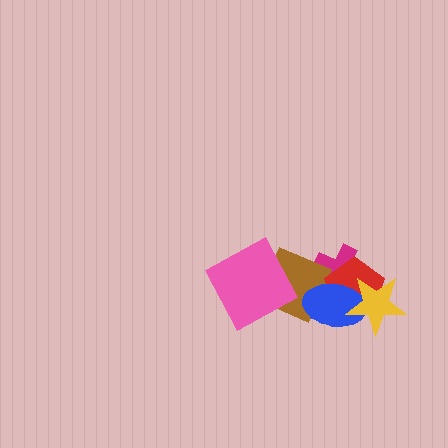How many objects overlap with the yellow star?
3 objects overlap with the yellow star.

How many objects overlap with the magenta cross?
4 objects overlap with the magenta cross.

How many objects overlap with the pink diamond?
1 object overlaps with the pink diamond.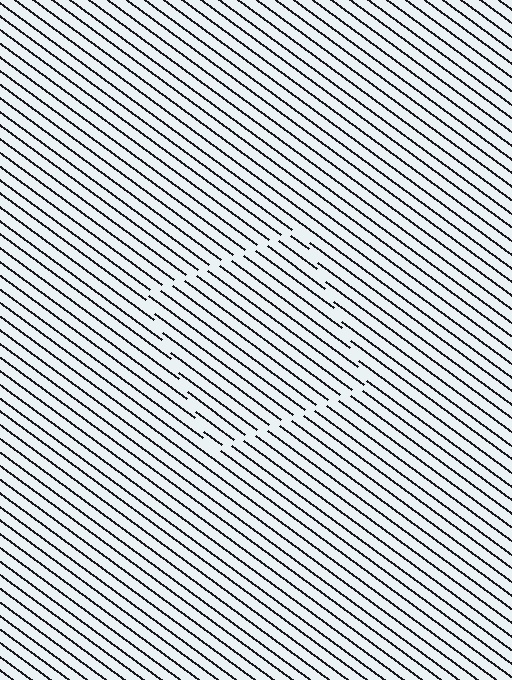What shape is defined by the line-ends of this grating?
An illusory square. The interior of the shape contains the same grating, shifted by half a period — the contour is defined by the phase discontinuity where line-ends from the inner and outer gratings abut.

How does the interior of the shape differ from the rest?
The interior of the shape contains the same grating, shifted by half a period — the contour is defined by the phase discontinuity where line-ends from the inner and outer gratings abut.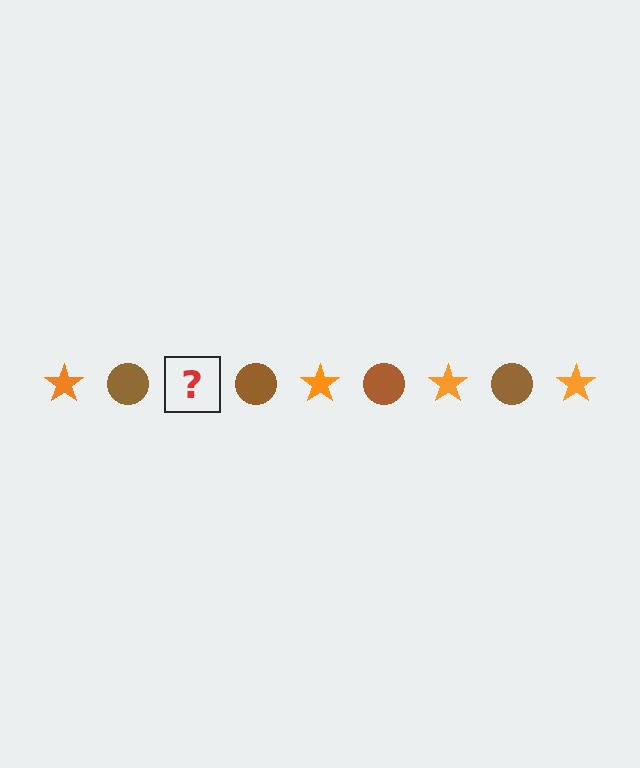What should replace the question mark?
The question mark should be replaced with an orange star.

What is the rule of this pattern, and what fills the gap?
The rule is that the pattern alternates between orange star and brown circle. The gap should be filled with an orange star.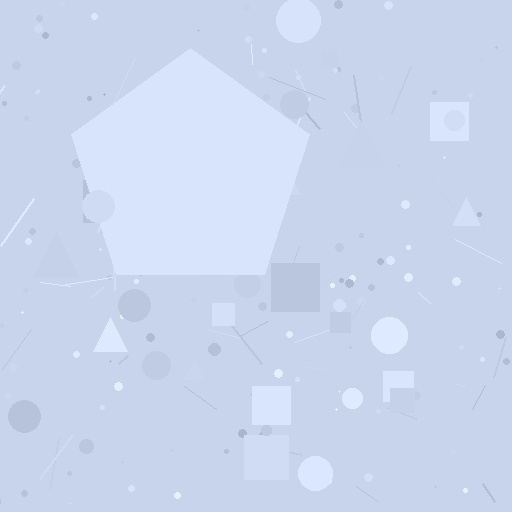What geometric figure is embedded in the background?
A pentagon is embedded in the background.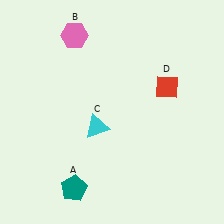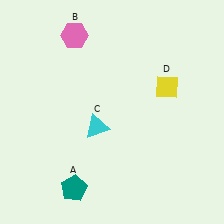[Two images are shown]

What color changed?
The diamond (D) changed from red in Image 1 to yellow in Image 2.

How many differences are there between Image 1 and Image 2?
There is 1 difference between the two images.